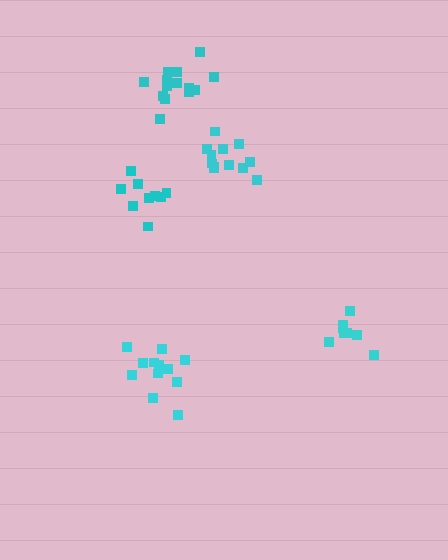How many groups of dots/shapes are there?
There are 5 groups.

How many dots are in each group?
Group 1: 9 dots, Group 2: 8 dots, Group 3: 12 dots, Group 4: 14 dots, Group 5: 12 dots (55 total).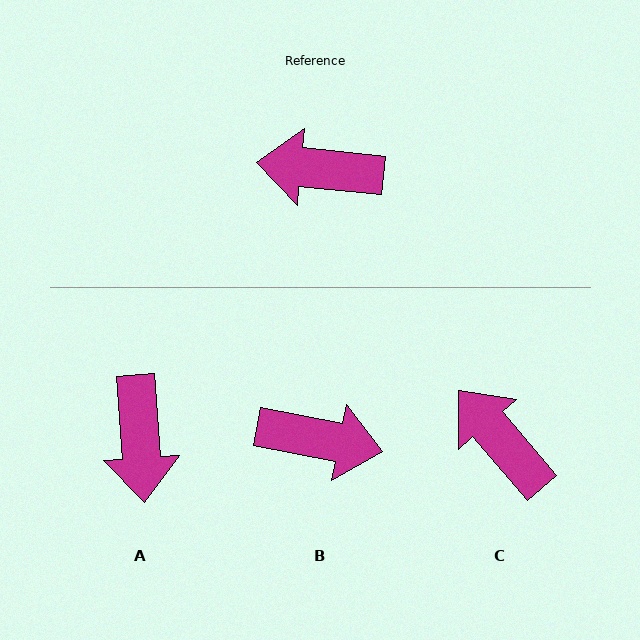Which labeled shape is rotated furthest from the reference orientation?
B, about 175 degrees away.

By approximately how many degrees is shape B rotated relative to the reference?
Approximately 175 degrees counter-clockwise.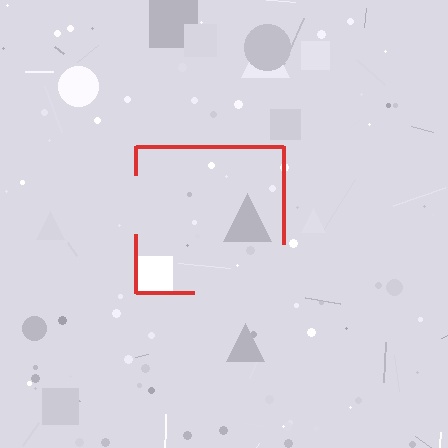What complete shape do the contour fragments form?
The contour fragments form a square.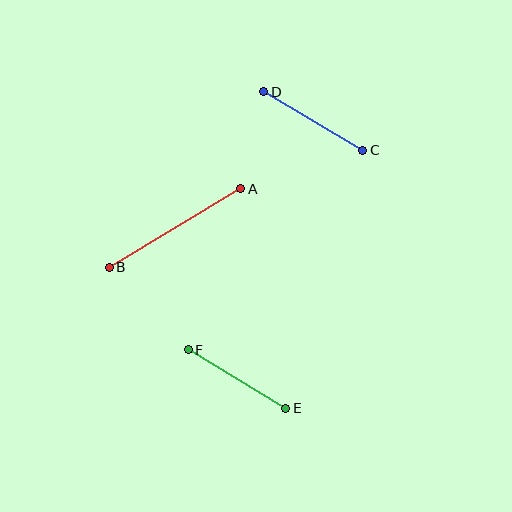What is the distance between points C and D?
The distance is approximately 115 pixels.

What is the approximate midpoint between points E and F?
The midpoint is at approximately (237, 379) pixels.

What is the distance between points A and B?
The distance is approximately 153 pixels.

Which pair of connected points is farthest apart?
Points A and B are farthest apart.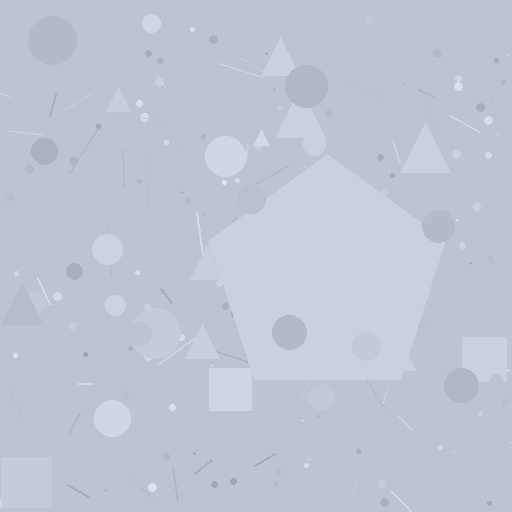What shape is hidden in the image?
A pentagon is hidden in the image.